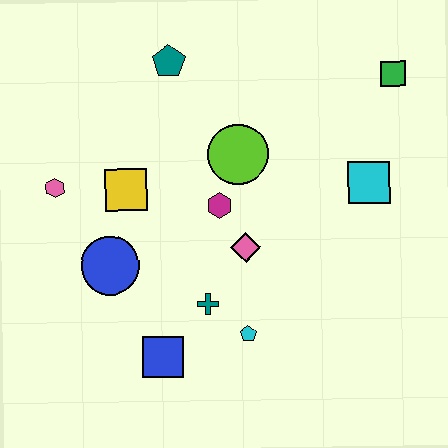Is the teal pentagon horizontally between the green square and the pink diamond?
No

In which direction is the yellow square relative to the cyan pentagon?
The yellow square is above the cyan pentagon.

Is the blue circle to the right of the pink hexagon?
Yes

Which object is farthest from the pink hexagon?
The green square is farthest from the pink hexagon.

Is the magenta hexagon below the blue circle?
No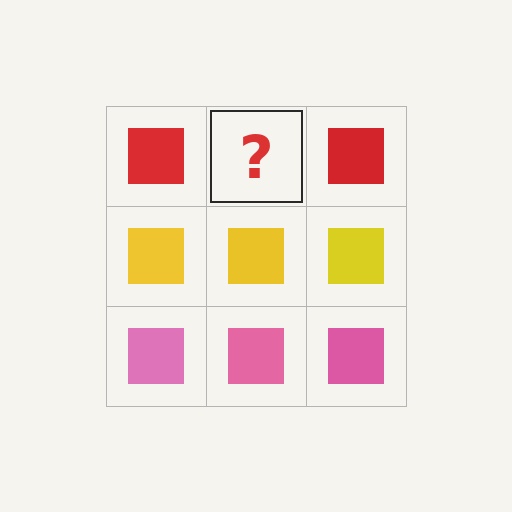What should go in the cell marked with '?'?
The missing cell should contain a red square.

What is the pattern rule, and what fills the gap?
The rule is that each row has a consistent color. The gap should be filled with a red square.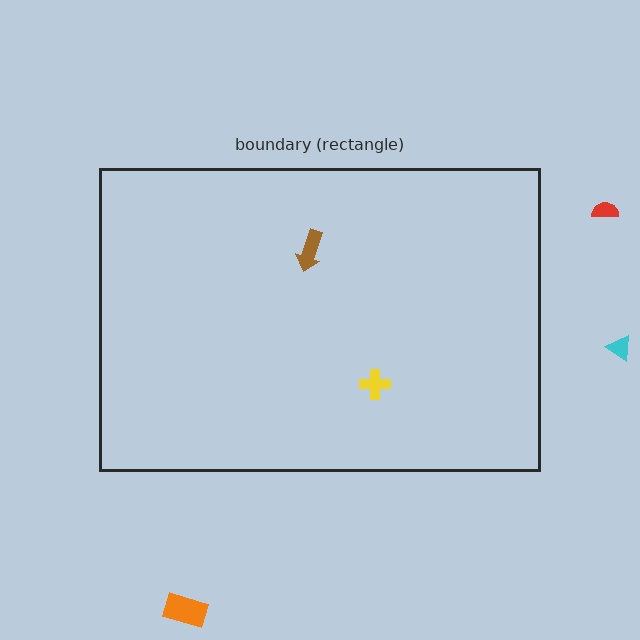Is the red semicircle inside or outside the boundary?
Outside.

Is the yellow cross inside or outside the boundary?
Inside.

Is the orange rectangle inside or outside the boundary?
Outside.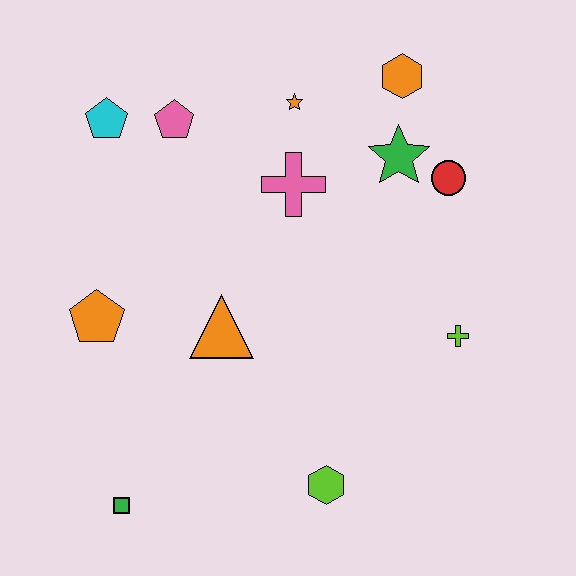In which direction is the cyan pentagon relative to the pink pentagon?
The cyan pentagon is to the left of the pink pentagon.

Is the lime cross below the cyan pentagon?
Yes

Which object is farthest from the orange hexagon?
The green square is farthest from the orange hexagon.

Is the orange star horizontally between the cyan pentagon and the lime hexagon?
Yes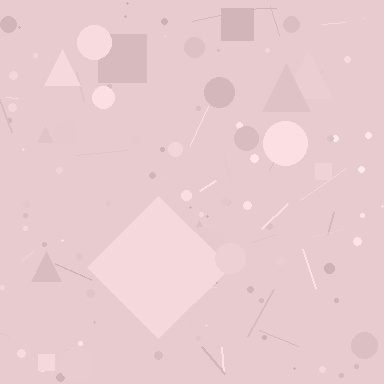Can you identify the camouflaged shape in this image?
The camouflaged shape is a diamond.